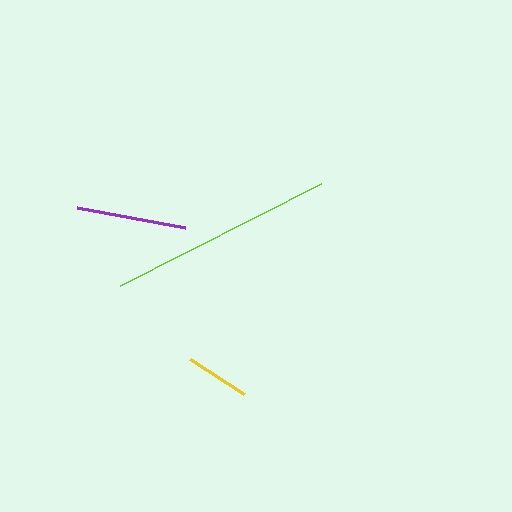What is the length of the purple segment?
The purple segment is approximately 110 pixels long.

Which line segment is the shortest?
The yellow line is the shortest at approximately 65 pixels.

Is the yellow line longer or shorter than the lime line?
The lime line is longer than the yellow line.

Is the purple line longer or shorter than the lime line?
The lime line is longer than the purple line.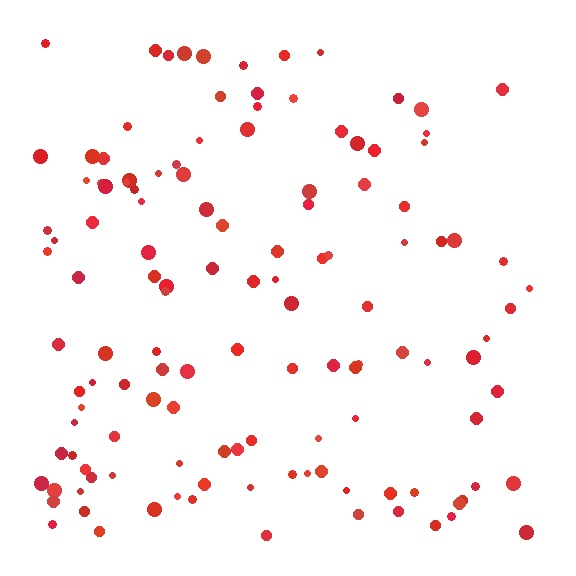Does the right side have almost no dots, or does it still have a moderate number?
Still a moderate number, just noticeably fewer than the left.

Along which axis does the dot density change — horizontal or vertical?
Horizontal.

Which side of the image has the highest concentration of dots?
The left.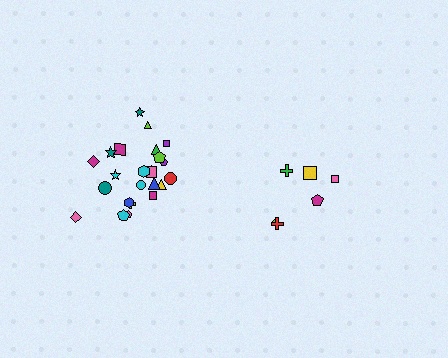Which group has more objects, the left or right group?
The left group.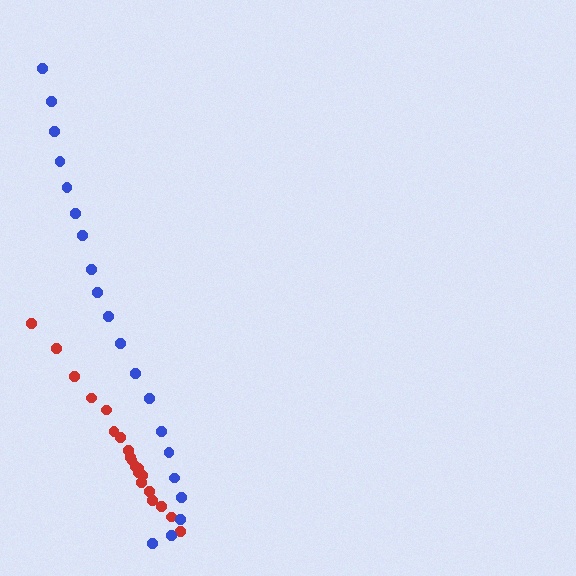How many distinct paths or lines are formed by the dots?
There are 2 distinct paths.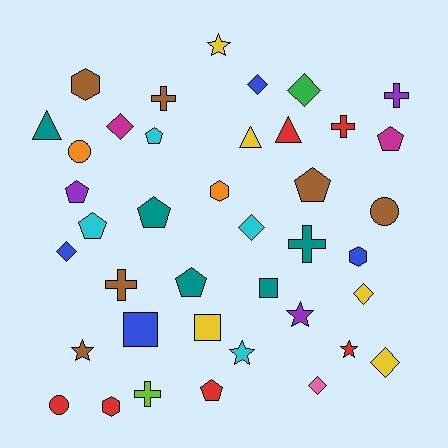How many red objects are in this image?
There are 6 red objects.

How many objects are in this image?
There are 40 objects.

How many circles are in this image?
There are 3 circles.